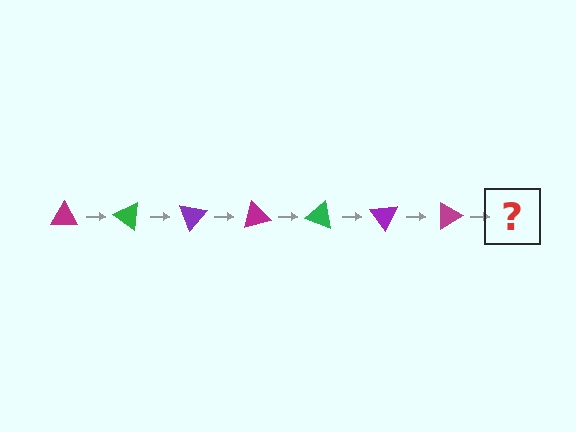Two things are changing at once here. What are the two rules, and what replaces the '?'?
The two rules are that it rotates 35 degrees each step and the color cycles through magenta, green, and purple. The '?' should be a green triangle, rotated 245 degrees from the start.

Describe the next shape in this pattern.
It should be a green triangle, rotated 245 degrees from the start.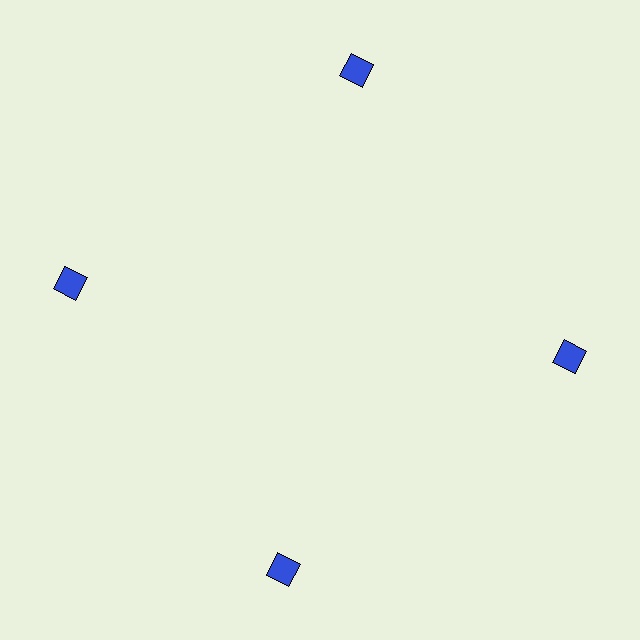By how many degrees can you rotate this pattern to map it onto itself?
The pattern maps onto itself every 90 degrees of rotation.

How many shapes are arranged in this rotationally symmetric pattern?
There are 4 shapes, arranged in 4 groups of 1.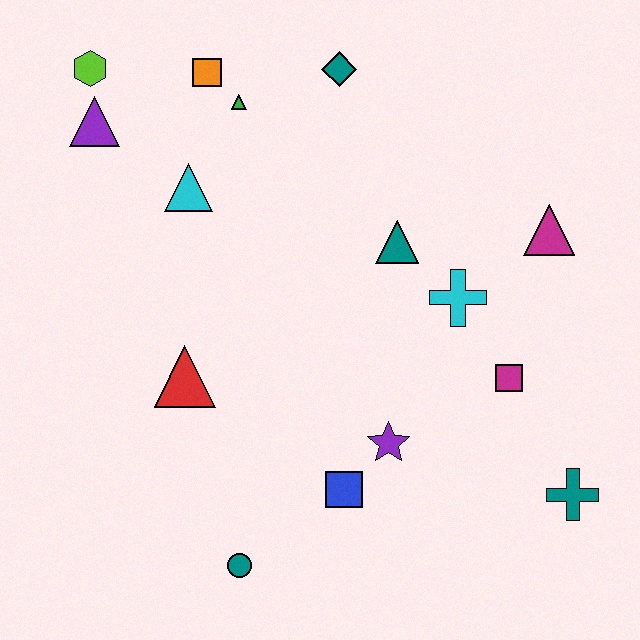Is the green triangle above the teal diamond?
No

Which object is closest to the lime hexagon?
The purple triangle is closest to the lime hexagon.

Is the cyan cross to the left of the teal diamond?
No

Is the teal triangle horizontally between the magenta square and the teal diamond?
Yes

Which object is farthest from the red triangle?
The teal cross is farthest from the red triangle.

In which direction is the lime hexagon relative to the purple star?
The lime hexagon is above the purple star.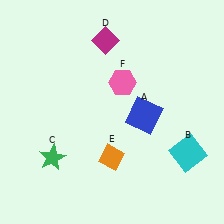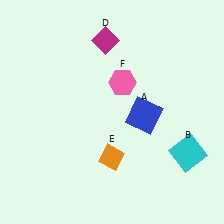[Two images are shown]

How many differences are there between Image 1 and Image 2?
There is 1 difference between the two images.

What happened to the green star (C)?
The green star (C) was removed in Image 2. It was in the bottom-left area of Image 1.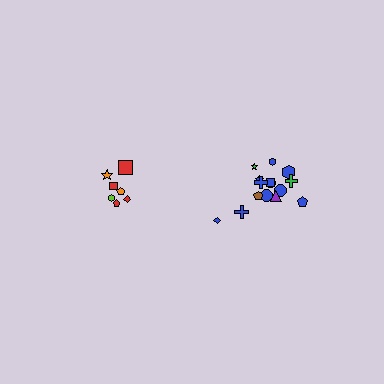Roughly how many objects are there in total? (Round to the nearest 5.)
Roughly 20 objects in total.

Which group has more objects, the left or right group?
The right group.